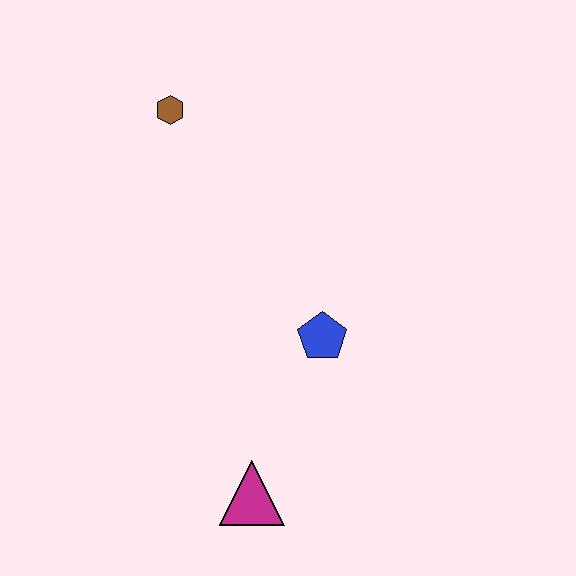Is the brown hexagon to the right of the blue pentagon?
No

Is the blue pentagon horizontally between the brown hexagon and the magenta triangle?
No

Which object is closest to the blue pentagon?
The magenta triangle is closest to the blue pentagon.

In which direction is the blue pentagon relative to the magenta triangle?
The blue pentagon is above the magenta triangle.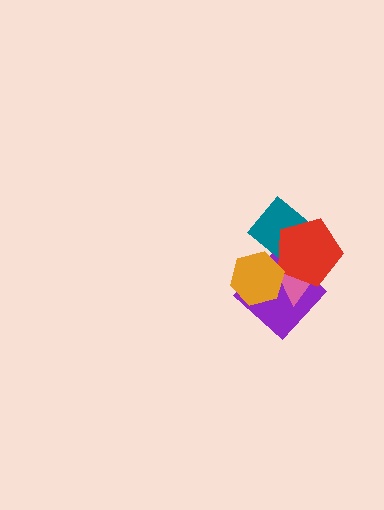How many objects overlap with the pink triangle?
4 objects overlap with the pink triangle.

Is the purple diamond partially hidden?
Yes, it is partially covered by another shape.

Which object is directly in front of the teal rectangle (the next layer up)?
The red pentagon is directly in front of the teal rectangle.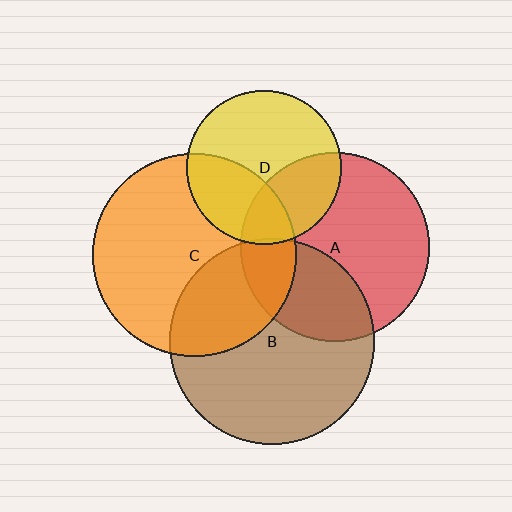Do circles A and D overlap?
Yes.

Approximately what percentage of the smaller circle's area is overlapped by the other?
Approximately 30%.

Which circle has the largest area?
Circle B (brown).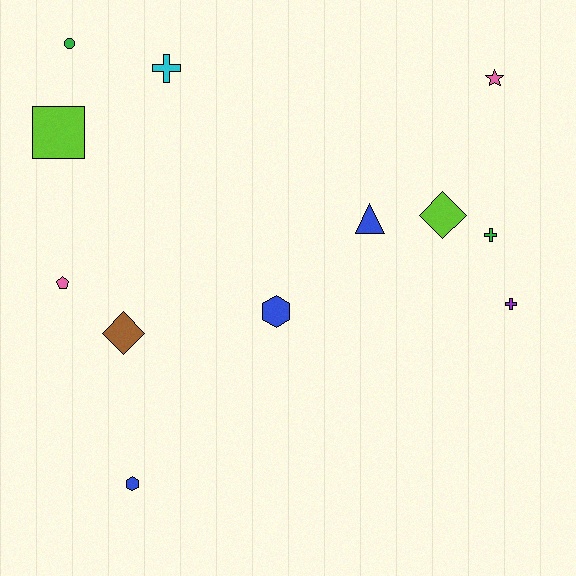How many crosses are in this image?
There are 3 crosses.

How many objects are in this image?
There are 12 objects.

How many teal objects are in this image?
There are no teal objects.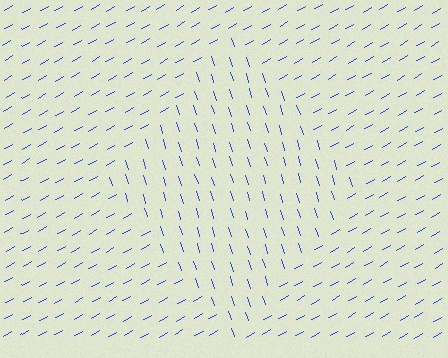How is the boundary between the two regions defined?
The boundary is defined purely by a change in line orientation (approximately 78 degrees difference). All lines are the same color and thickness.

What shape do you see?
I see a diamond.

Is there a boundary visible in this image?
Yes, there is a texture boundary formed by a change in line orientation.